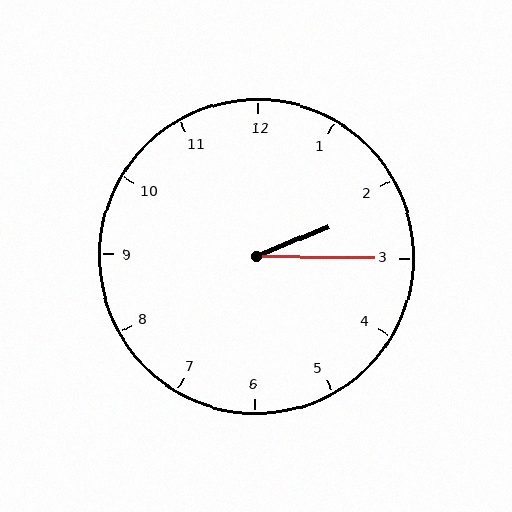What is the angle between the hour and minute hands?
Approximately 22 degrees.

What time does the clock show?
2:15.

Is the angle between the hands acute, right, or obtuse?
It is acute.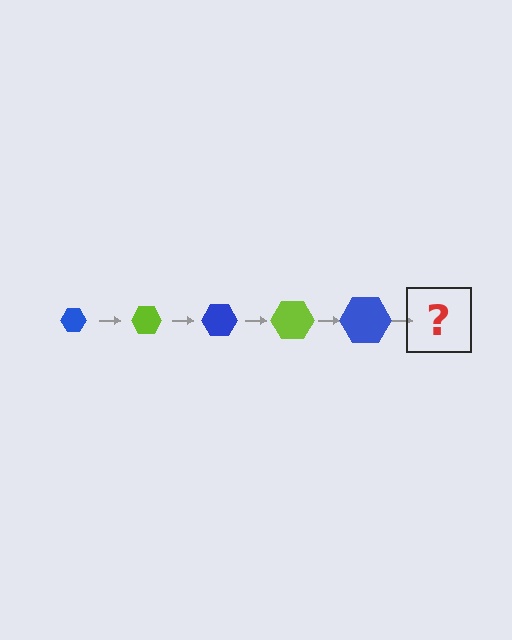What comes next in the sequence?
The next element should be a lime hexagon, larger than the previous one.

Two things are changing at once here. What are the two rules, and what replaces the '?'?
The two rules are that the hexagon grows larger each step and the color cycles through blue and lime. The '?' should be a lime hexagon, larger than the previous one.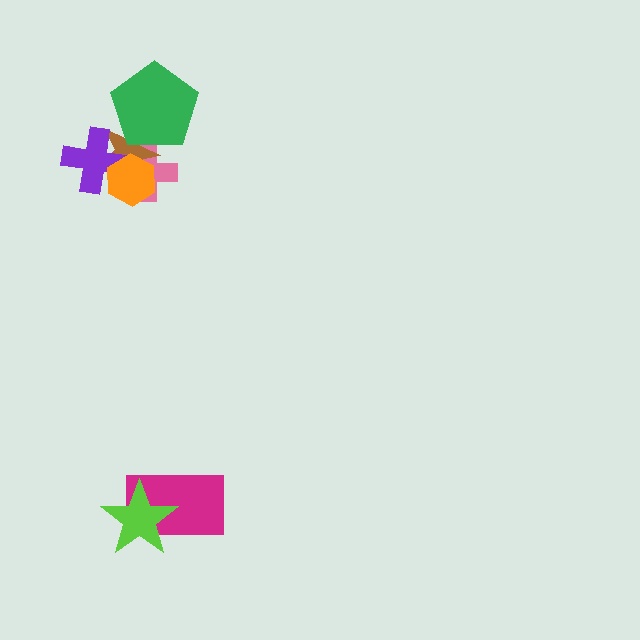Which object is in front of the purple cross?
The orange hexagon is in front of the purple cross.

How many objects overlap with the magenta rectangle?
1 object overlaps with the magenta rectangle.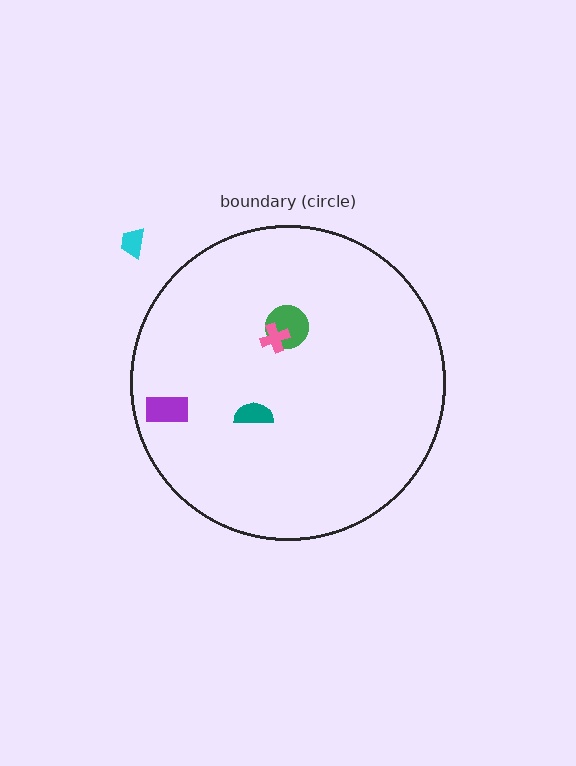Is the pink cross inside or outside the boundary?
Inside.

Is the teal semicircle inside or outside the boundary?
Inside.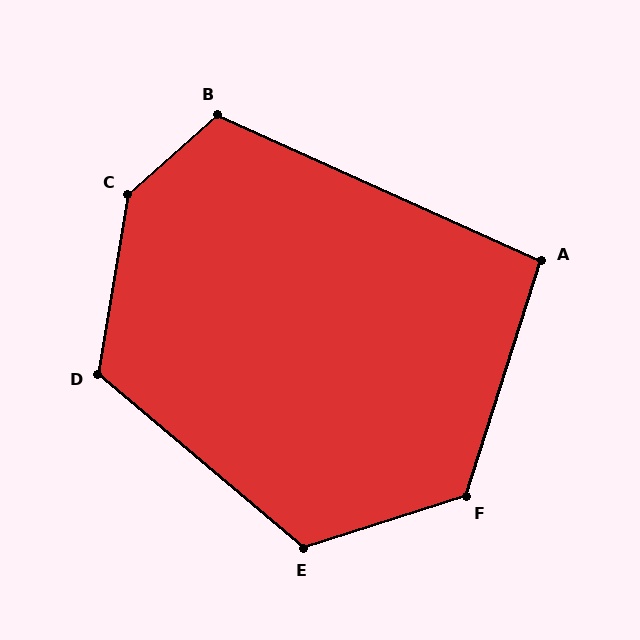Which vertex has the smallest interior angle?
A, at approximately 97 degrees.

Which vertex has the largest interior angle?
C, at approximately 141 degrees.